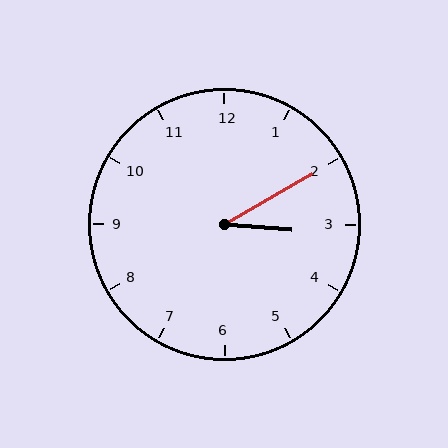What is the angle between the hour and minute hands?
Approximately 35 degrees.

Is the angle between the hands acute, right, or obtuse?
It is acute.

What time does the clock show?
3:10.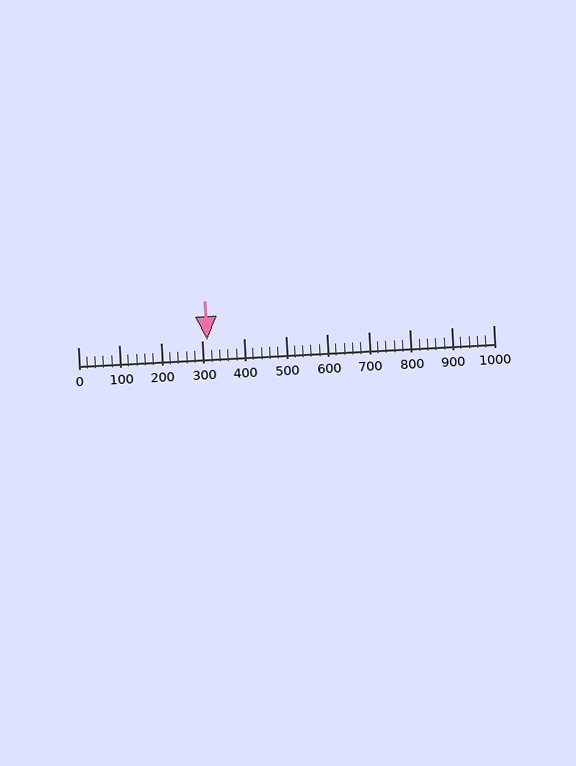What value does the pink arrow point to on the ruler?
The pink arrow points to approximately 312.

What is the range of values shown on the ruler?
The ruler shows values from 0 to 1000.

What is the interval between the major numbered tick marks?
The major tick marks are spaced 100 units apart.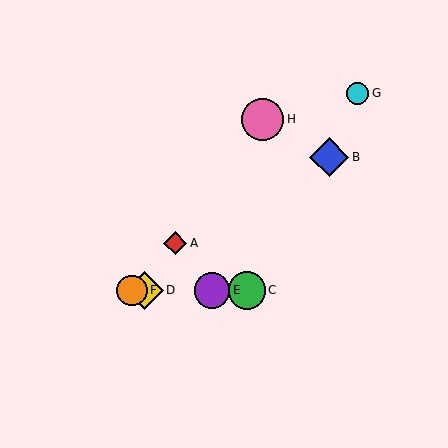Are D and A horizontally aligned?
No, D is at y≈290 and A is at y≈243.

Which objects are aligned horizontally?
Objects C, D, E, F are aligned horizontally.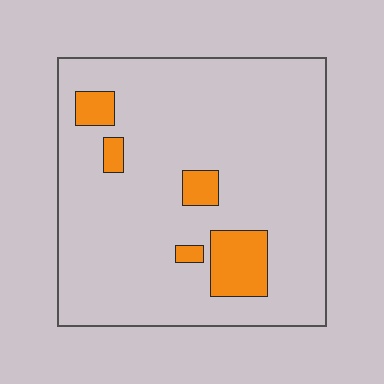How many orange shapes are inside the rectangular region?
5.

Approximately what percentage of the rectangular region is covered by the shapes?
Approximately 10%.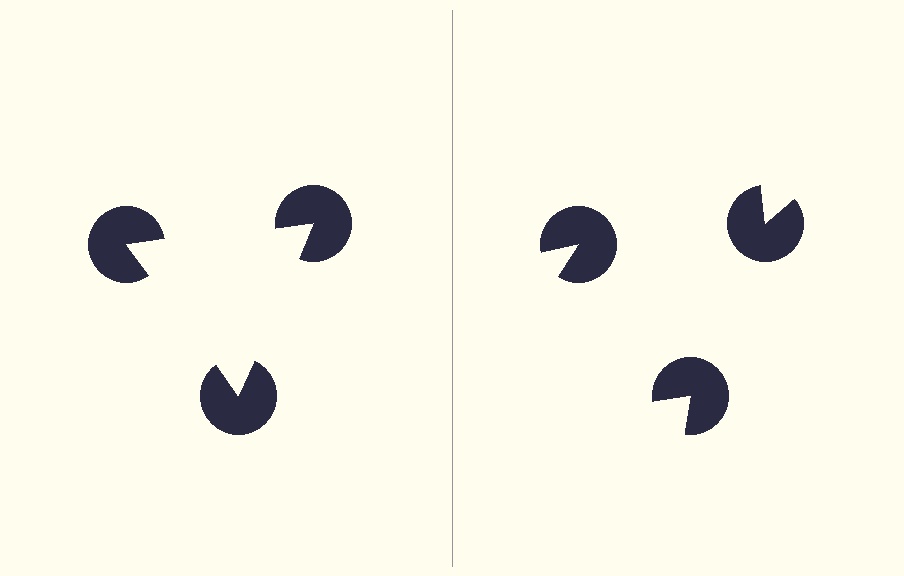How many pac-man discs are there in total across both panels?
6 — 3 on each side.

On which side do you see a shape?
An illusory triangle appears on the left side. On the right side the wedge cuts are rotated, so no coherent shape forms.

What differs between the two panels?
The pac-man discs are positioned identically on both sides; only the wedge orientations differ. On the left they align to a triangle; on the right they are misaligned.